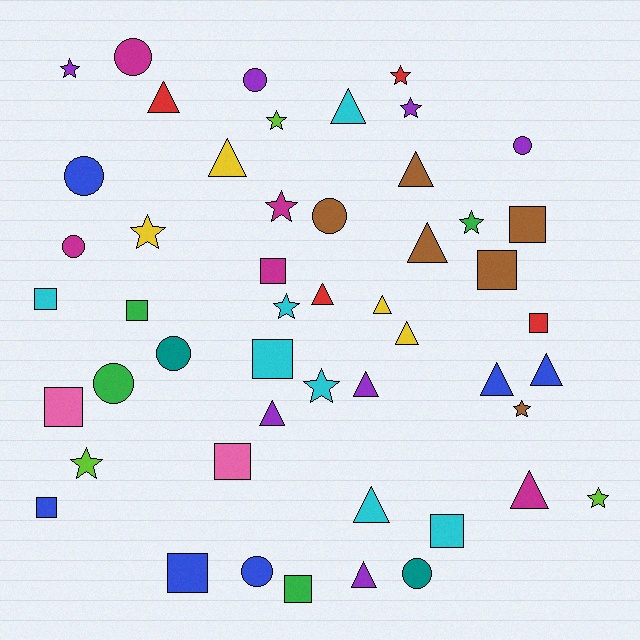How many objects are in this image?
There are 50 objects.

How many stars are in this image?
There are 12 stars.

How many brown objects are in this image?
There are 6 brown objects.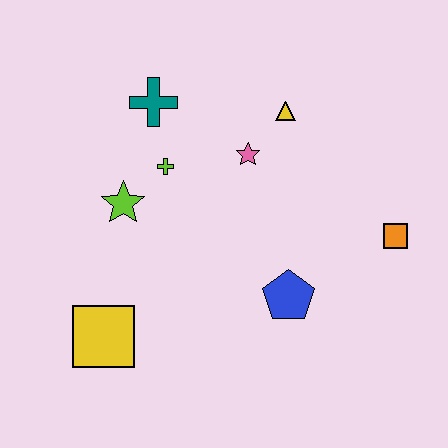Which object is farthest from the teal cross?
The orange square is farthest from the teal cross.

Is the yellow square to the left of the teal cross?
Yes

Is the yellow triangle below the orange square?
No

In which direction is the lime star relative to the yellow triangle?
The lime star is to the left of the yellow triangle.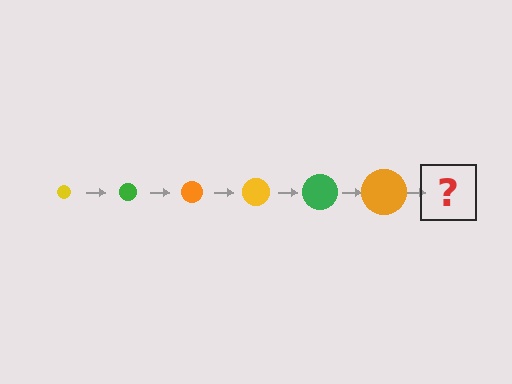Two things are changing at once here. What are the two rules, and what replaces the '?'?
The two rules are that the circle grows larger each step and the color cycles through yellow, green, and orange. The '?' should be a yellow circle, larger than the previous one.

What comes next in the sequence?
The next element should be a yellow circle, larger than the previous one.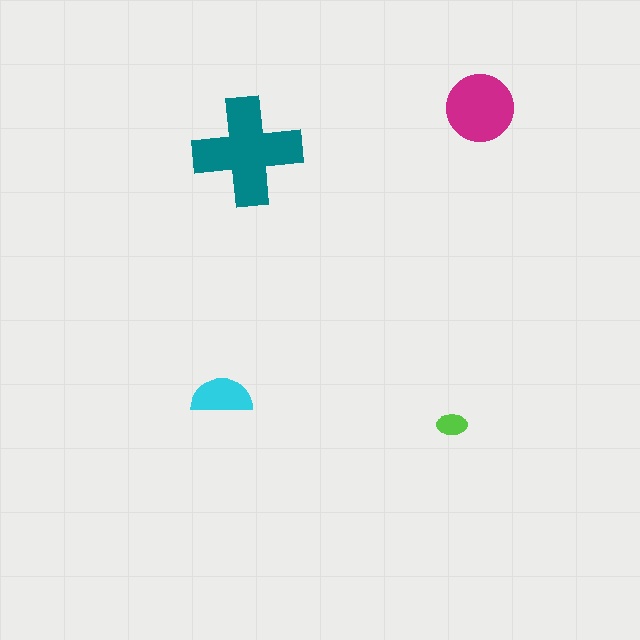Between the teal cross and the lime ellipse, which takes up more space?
The teal cross.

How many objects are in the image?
There are 4 objects in the image.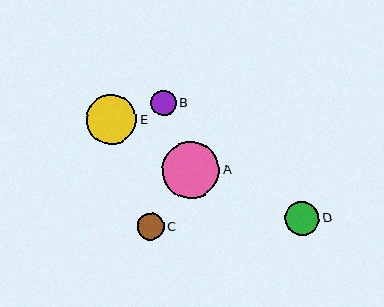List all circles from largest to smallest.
From largest to smallest: A, E, D, C, B.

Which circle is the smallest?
Circle B is the smallest with a size of approximately 26 pixels.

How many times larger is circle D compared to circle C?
Circle D is approximately 1.3 times the size of circle C.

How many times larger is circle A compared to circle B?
Circle A is approximately 2.2 times the size of circle B.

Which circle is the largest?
Circle A is the largest with a size of approximately 57 pixels.